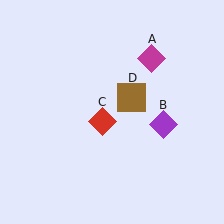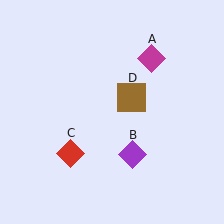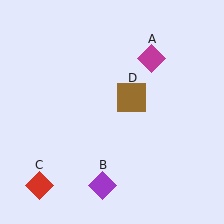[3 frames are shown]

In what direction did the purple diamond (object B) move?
The purple diamond (object B) moved down and to the left.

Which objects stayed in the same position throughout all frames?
Magenta diamond (object A) and brown square (object D) remained stationary.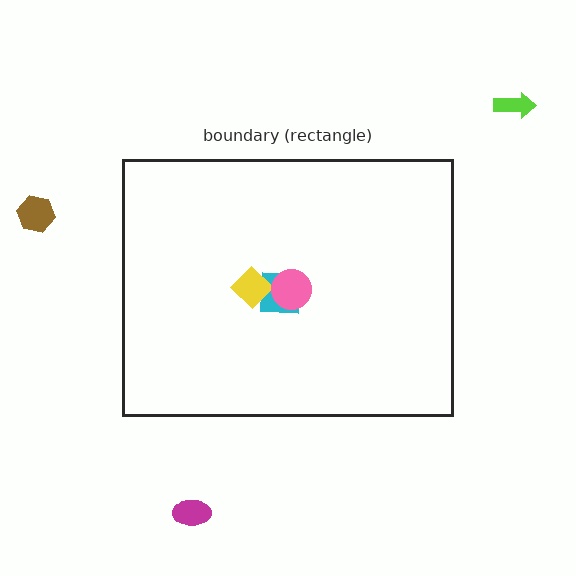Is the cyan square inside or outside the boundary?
Inside.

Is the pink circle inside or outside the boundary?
Inside.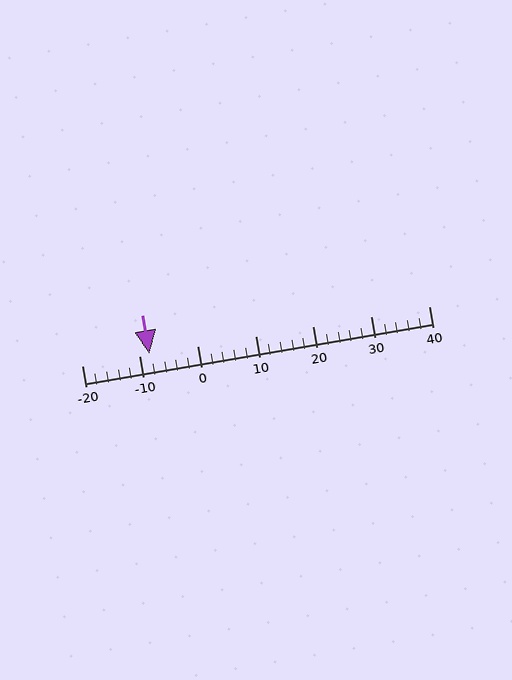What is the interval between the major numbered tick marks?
The major tick marks are spaced 10 units apart.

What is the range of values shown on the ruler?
The ruler shows values from -20 to 40.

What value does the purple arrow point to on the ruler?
The purple arrow points to approximately -8.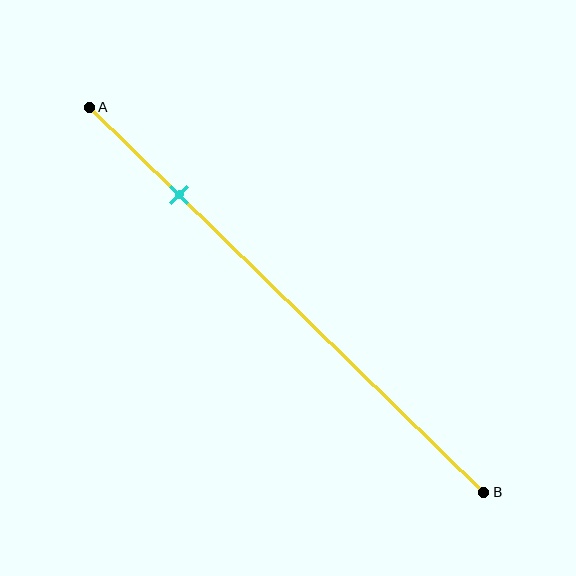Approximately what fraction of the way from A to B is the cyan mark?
The cyan mark is approximately 25% of the way from A to B.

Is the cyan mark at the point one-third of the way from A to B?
No, the mark is at about 25% from A, not at the 33% one-third point.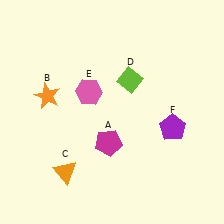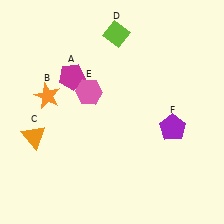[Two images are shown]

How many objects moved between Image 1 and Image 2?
3 objects moved between the two images.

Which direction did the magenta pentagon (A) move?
The magenta pentagon (A) moved up.